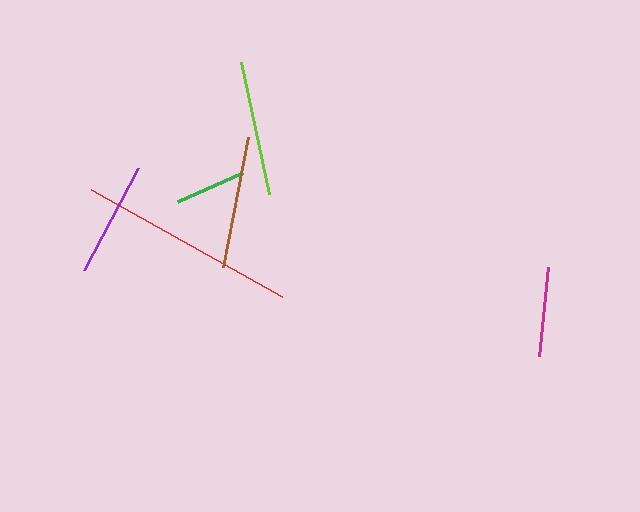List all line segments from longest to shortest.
From longest to shortest: red, lime, brown, purple, magenta, green.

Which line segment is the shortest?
The green line is the shortest at approximately 71 pixels.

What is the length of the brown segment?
The brown segment is approximately 132 pixels long.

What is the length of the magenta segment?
The magenta segment is approximately 90 pixels long.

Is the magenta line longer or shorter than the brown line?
The brown line is longer than the magenta line.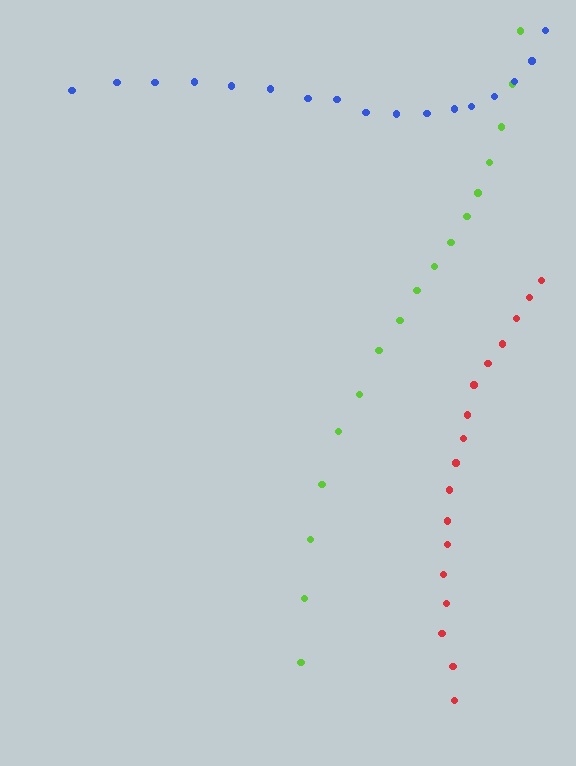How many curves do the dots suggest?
There are 3 distinct paths.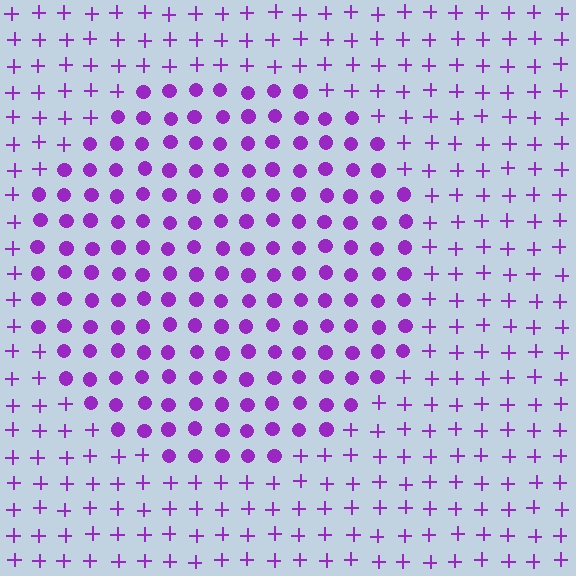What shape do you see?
I see a circle.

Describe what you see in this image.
The image is filled with small purple elements arranged in a uniform grid. A circle-shaped region contains circles, while the surrounding area contains plus signs. The boundary is defined purely by the change in element shape.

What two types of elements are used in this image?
The image uses circles inside the circle region and plus signs outside it.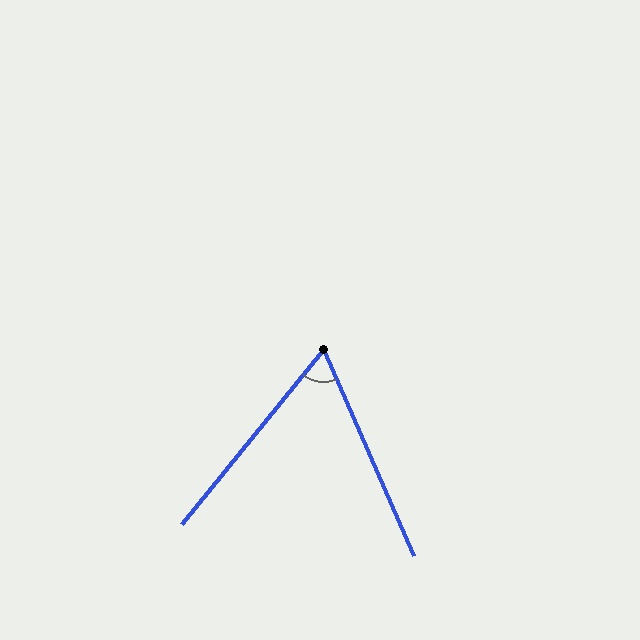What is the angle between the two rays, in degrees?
Approximately 63 degrees.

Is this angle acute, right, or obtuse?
It is acute.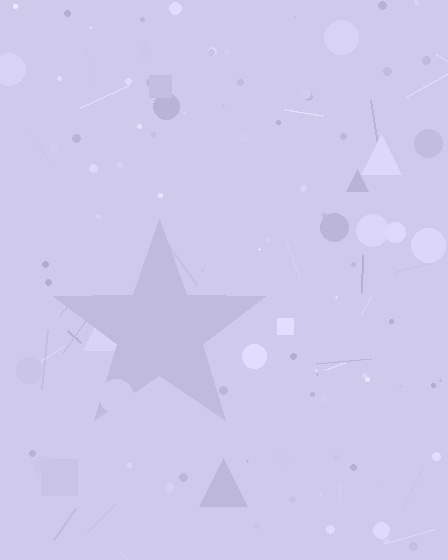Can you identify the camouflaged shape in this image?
The camouflaged shape is a star.